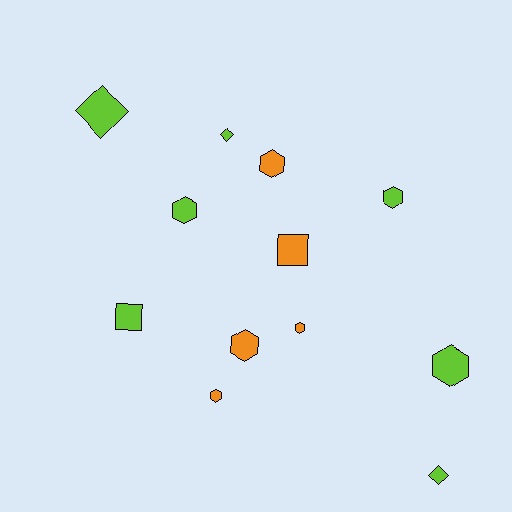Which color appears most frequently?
Lime, with 7 objects.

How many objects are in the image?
There are 12 objects.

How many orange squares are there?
There is 1 orange square.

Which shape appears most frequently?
Hexagon, with 7 objects.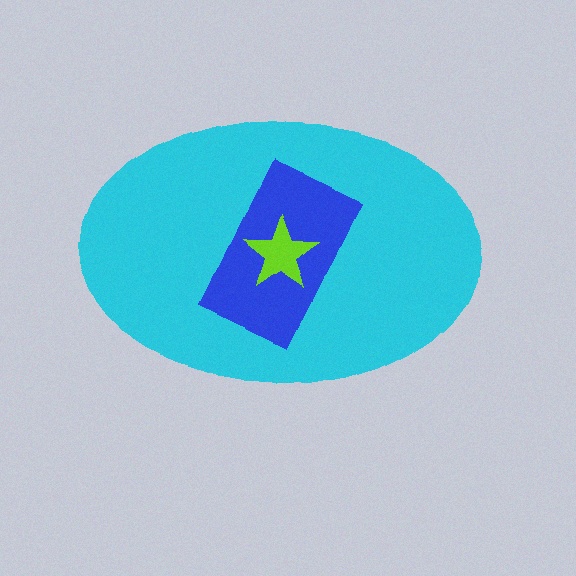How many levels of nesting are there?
3.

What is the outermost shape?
The cyan ellipse.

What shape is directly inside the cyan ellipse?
The blue rectangle.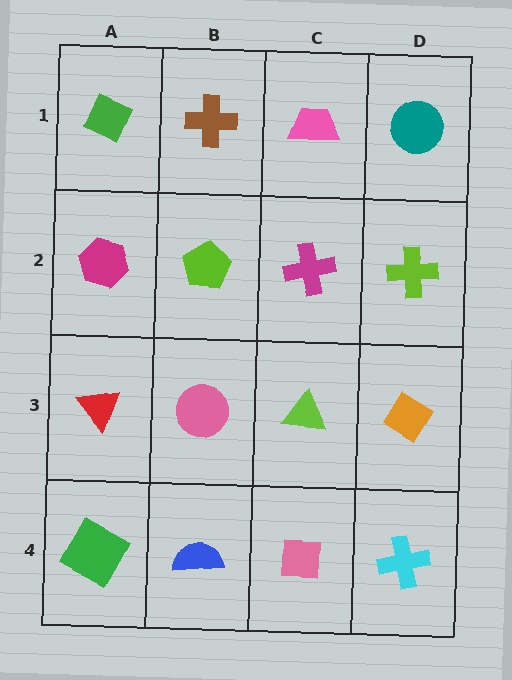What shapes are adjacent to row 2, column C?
A pink trapezoid (row 1, column C), a lime triangle (row 3, column C), a lime pentagon (row 2, column B), a lime cross (row 2, column D).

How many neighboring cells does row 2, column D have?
3.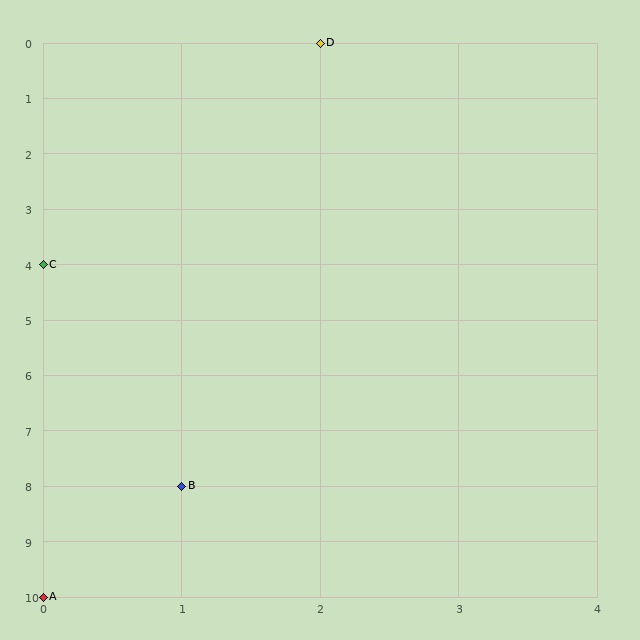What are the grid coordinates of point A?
Point A is at grid coordinates (0, 10).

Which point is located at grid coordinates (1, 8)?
Point B is at (1, 8).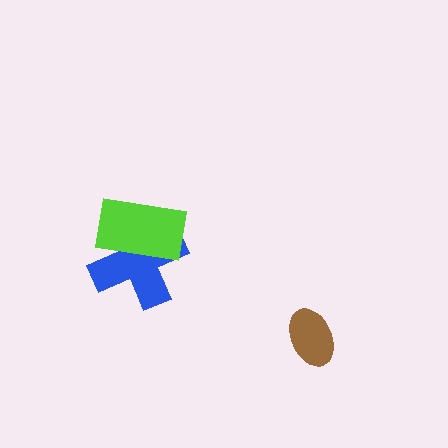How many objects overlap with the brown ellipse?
0 objects overlap with the brown ellipse.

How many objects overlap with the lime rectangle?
1 object overlaps with the lime rectangle.